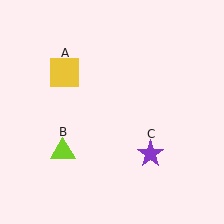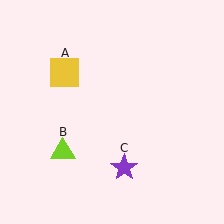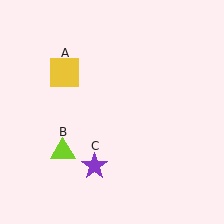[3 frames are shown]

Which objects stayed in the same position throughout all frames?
Yellow square (object A) and lime triangle (object B) remained stationary.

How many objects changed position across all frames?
1 object changed position: purple star (object C).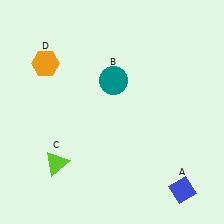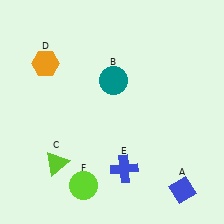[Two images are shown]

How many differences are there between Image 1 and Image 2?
There are 2 differences between the two images.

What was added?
A blue cross (E), a lime circle (F) were added in Image 2.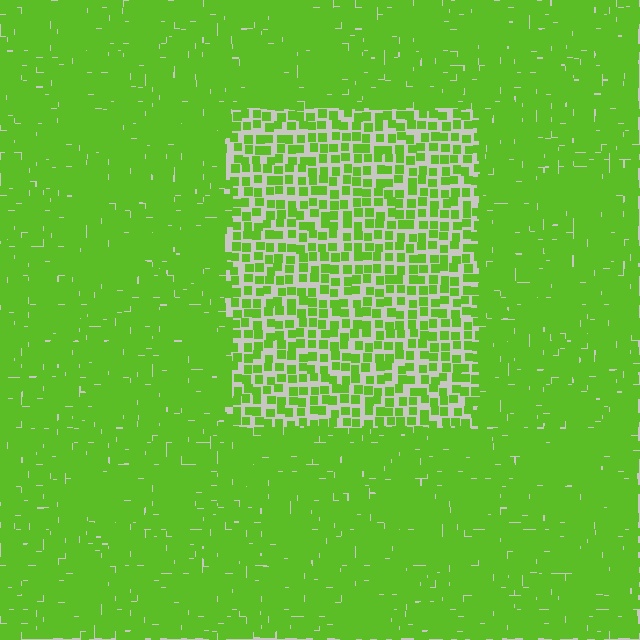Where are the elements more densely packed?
The elements are more densely packed outside the rectangle boundary.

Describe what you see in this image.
The image contains small lime elements arranged at two different densities. A rectangle-shaped region is visible where the elements are less densely packed than the surrounding area.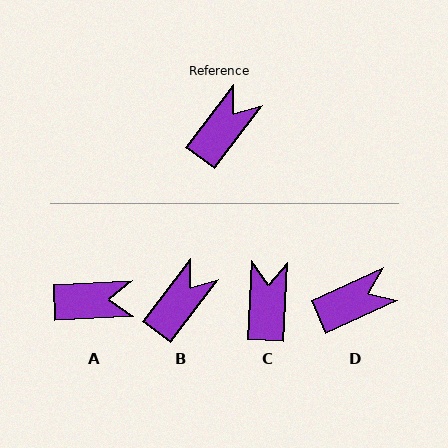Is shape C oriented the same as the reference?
No, it is off by about 34 degrees.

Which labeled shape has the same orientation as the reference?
B.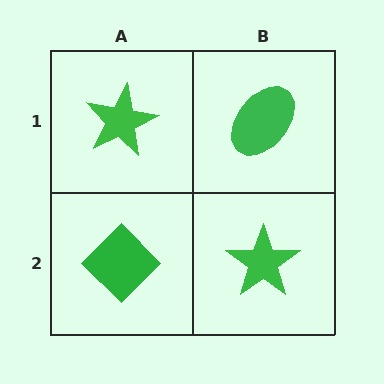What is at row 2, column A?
A green diamond.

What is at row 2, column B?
A green star.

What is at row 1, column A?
A green star.